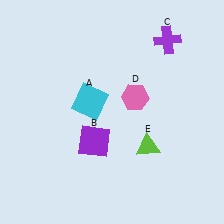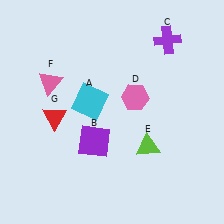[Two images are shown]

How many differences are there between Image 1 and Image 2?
There are 2 differences between the two images.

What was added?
A pink triangle (F), a red triangle (G) were added in Image 2.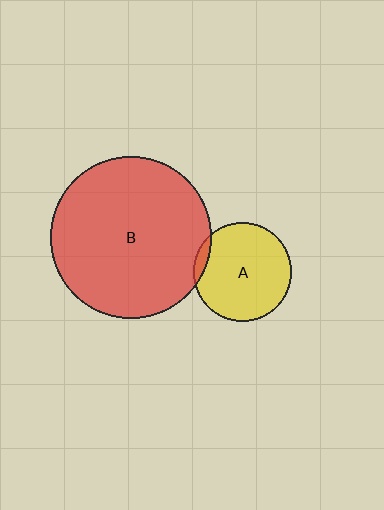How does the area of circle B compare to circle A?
Approximately 2.7 times.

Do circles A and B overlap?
Yes.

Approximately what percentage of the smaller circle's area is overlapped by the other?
Approximately 5%.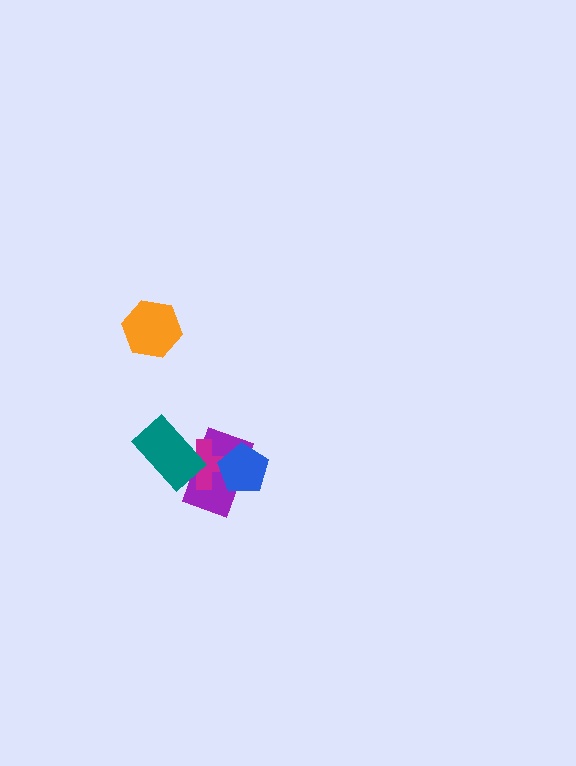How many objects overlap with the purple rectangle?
3 objects overlap with the purple rectangle.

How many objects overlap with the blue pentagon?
2 objects overlap with the blue pentagon.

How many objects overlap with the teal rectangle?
2 objects overlap with the teal rectangle.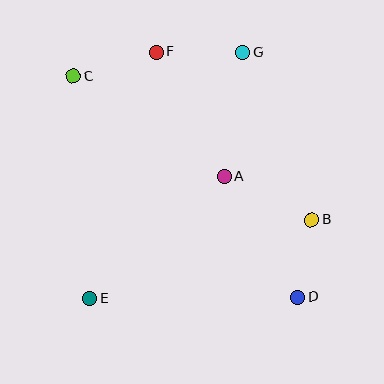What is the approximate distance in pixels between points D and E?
The distance between D and E is approximately 208 pixels.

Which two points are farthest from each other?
Points C and D are farthest from each other.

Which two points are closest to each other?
Points B and D are closest to each other.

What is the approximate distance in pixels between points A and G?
The distance between A and G is approximately 126 pixels.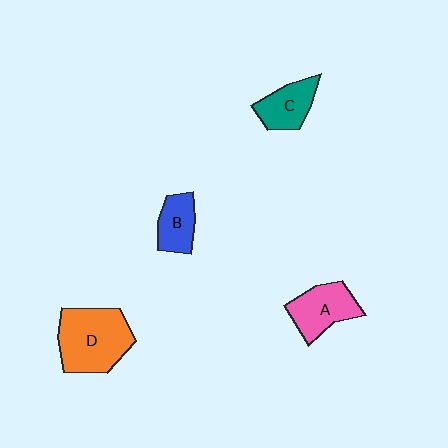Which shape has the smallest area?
Shape B (blue).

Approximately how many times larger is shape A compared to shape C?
Approximately 1.3 times.